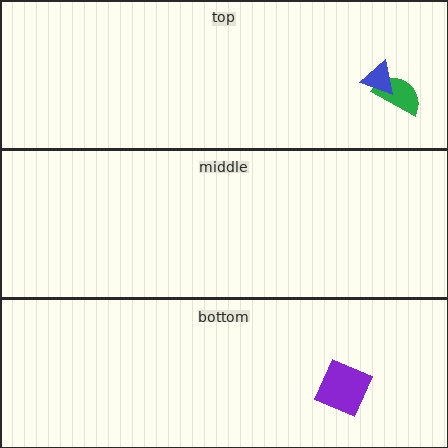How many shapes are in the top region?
2.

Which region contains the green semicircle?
The top region.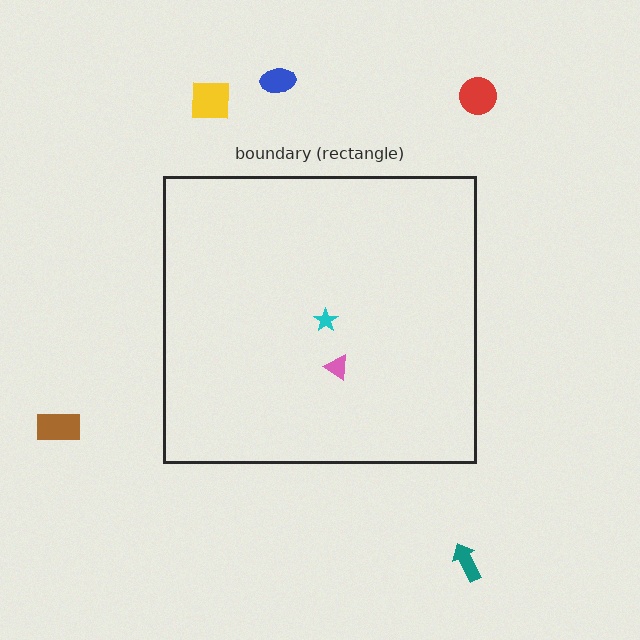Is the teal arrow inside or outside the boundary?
Outside.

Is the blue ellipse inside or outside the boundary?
Outside.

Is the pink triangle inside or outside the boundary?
Inside.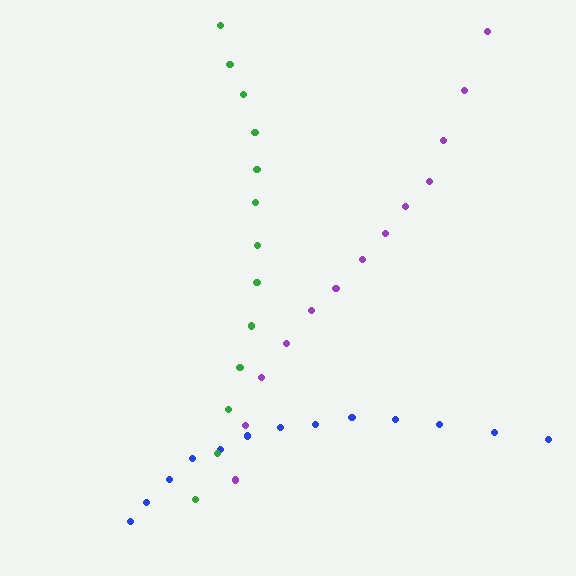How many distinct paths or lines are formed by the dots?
There are 3 distinct paths.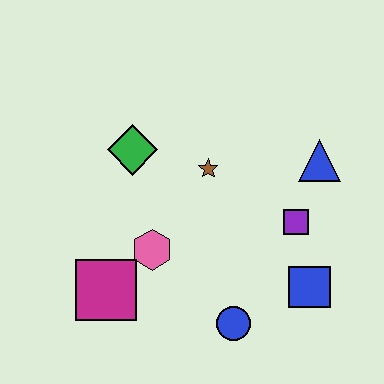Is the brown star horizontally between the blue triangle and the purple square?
No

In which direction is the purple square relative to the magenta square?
The purple square is to the right of the magenta square.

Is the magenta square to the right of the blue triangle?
No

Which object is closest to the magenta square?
The pink hexagon is closest to the magenta square.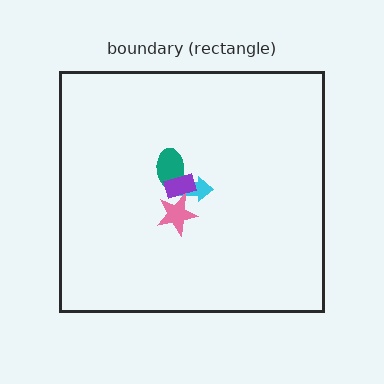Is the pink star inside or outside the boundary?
Inside.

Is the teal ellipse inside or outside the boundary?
Inside.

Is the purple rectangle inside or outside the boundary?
Inside.